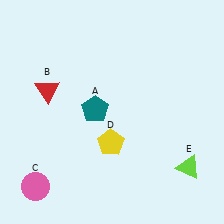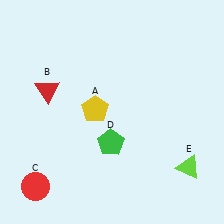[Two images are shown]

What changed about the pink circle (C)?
In Image 1, C is pink. In Image 2, it changed to red.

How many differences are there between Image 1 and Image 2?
There are 3 differences between the two images.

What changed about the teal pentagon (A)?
In Image 1, A is teal. In Image 2, it changed to yellow.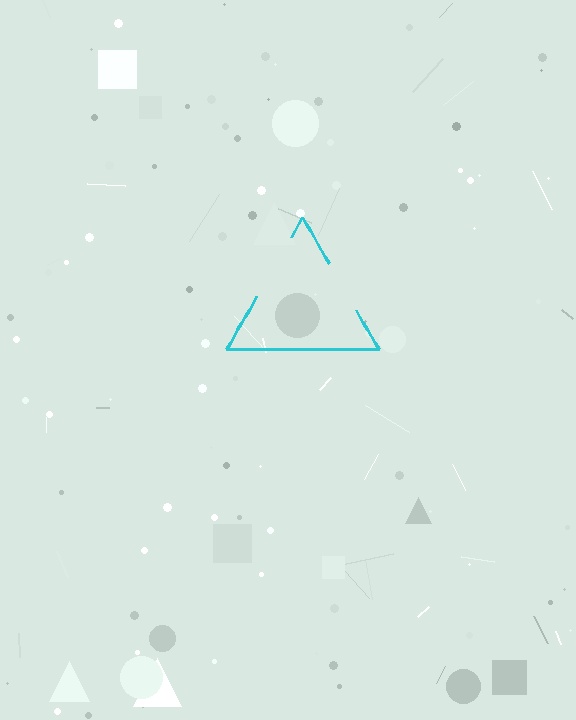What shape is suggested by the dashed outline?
The dashed outline suggests a triangle.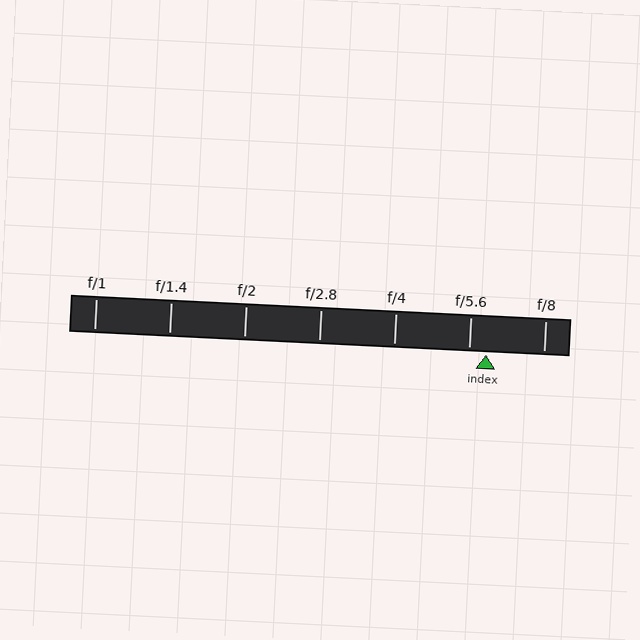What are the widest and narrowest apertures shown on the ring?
The widest aperture shown is f/1 and the narrowest is f/8.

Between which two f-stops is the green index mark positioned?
The index mark is between f/5.6 and f/8.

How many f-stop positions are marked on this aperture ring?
There are 7 f-stop positions marked.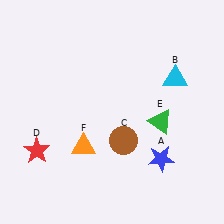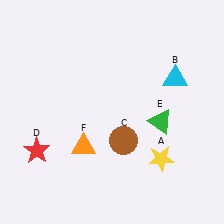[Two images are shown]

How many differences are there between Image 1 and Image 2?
There is 1 difference between the two images.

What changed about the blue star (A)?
In Image 1, A is blue. In Image 2, it changed to yellow.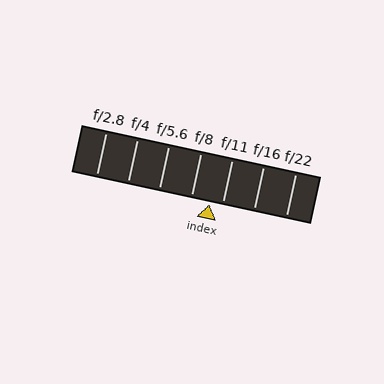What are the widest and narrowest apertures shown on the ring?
The widest aperture shown is f/2.8 and the narrowest is f/22.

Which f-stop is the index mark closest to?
The index mark is closest to f/11.